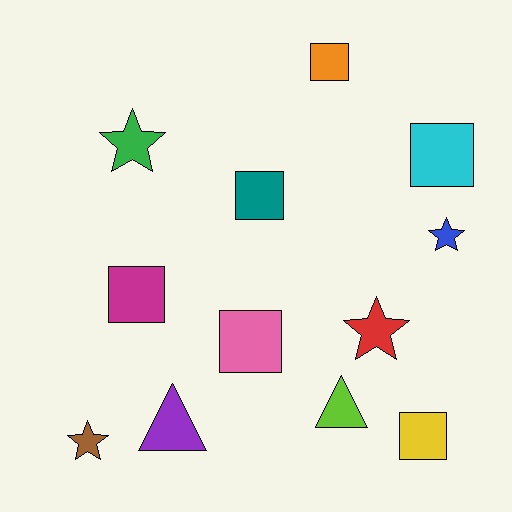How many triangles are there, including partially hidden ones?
There are 2 triangles.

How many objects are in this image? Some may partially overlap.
There are 12 objects.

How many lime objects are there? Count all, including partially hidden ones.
There is 1 lime object.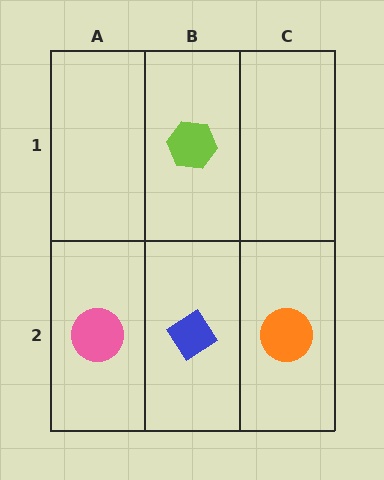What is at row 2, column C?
An orange circle.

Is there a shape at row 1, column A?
No, that cell is empty.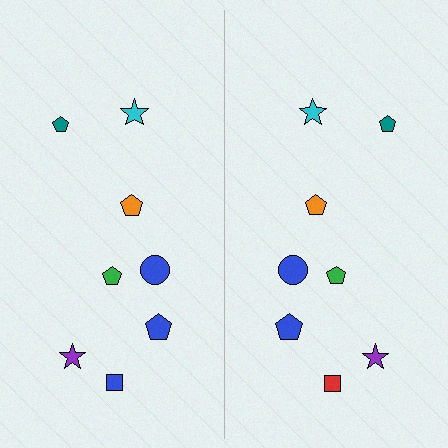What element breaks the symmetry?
The red square on the right side breaks the symmetry — its mirror counterpart is blue.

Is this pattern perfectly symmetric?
No, the pattern is not perfectly symmetric. The red square on the right side breaks the symmetry — its mirror counterpart is blue.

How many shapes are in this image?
There are 16 shapes in this image.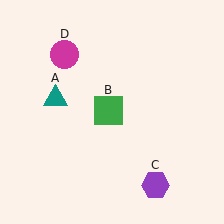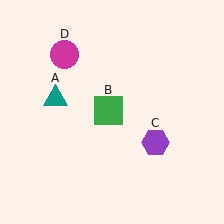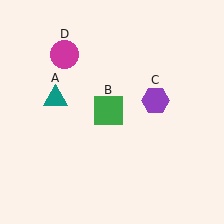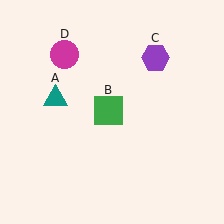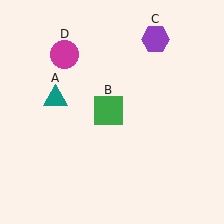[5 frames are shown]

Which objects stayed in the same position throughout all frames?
Teal triangle (object A) and green square (object B) and magenta circle (object D) remained stationary.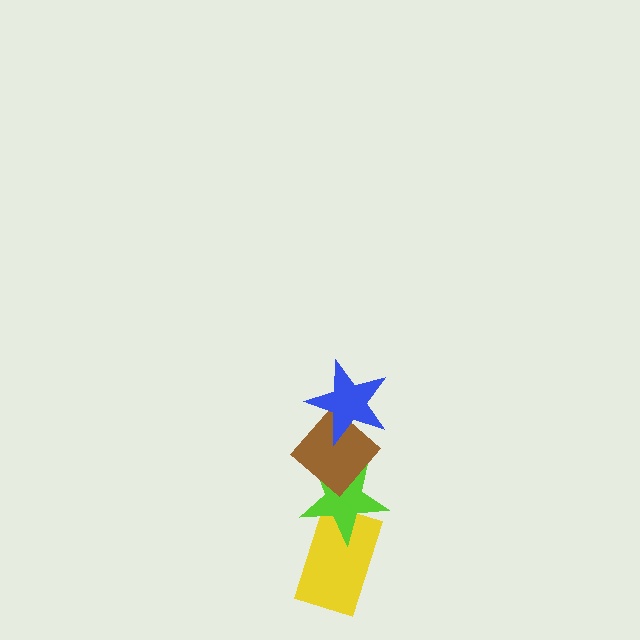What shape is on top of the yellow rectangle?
The lime star is on top of the yellow rectangle.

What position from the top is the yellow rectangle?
The yellow rectangle is 4th from the top.